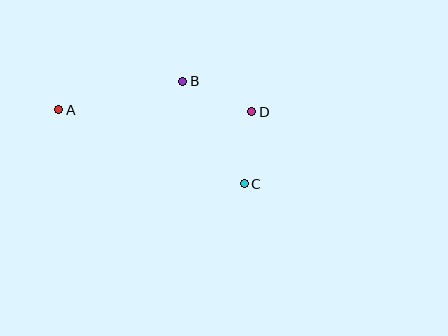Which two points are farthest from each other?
Points A and C are farthest from each other.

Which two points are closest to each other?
Points C and D are closest to each other.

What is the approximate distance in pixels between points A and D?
The distance between A and D is approximately 193 pixels.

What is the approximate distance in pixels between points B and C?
The distance between B and C is approximately 120 pixels.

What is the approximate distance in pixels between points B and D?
The distance between B and D is approximately 75 pixels.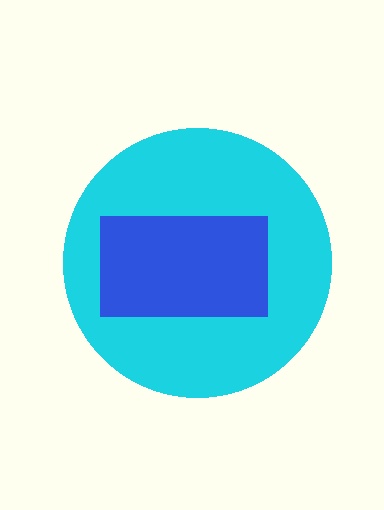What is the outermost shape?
The cyan circle.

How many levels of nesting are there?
2.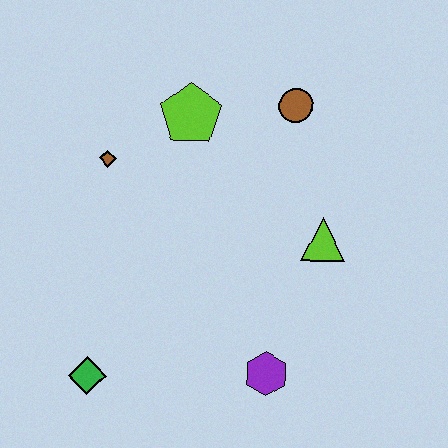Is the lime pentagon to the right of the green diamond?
Yes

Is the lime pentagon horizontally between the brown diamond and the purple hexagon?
Yes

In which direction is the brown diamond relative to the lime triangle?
The brown diamond is to the left of the lime triangle.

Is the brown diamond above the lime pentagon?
No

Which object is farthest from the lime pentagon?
The green diamond is farthest from the lime pentagon.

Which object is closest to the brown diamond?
The lime pentagon is closest to the brown diamond.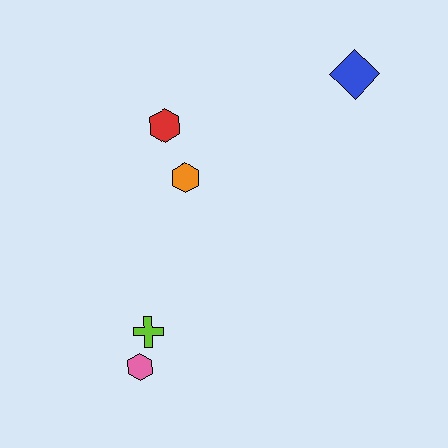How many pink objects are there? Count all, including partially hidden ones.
There is 1 pink object.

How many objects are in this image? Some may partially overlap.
There are 5 objects.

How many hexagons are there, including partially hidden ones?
There are 3 hexagons.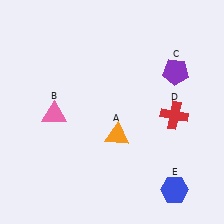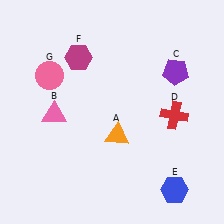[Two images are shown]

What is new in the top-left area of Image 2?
A magenta hexagon (F) was added in the top-left area of Image 2.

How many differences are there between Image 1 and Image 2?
There are 2 differences between the two images.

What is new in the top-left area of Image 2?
A pink circle (G) was added in the top-left area of Image 2.